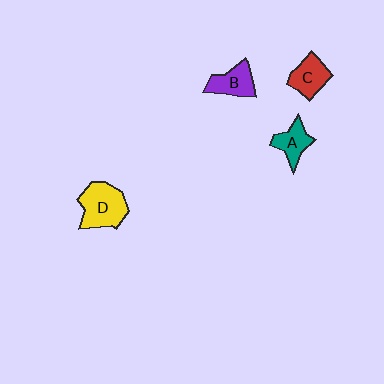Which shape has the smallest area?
Shape A (teal).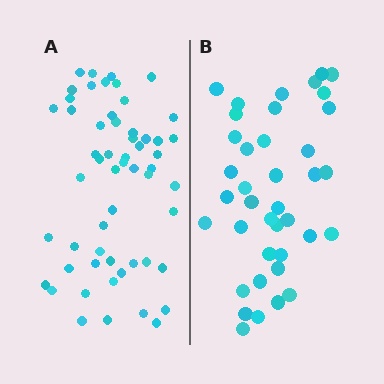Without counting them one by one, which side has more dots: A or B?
Region A (the left region) has more dots.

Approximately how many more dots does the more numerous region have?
Region A has approximately 15 more dots than region B.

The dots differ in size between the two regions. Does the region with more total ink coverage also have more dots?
No. Region B has more total ink coverage because its dots are larger, but region A actually contains more individual dots. Total area can be misleading — the number of items is what matters here.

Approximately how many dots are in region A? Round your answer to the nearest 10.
About 60 dots. (The exact count is 56, which rounds to 60.)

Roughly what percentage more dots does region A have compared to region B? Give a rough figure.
About 45% more.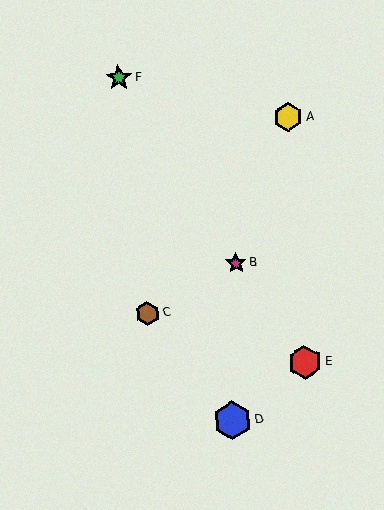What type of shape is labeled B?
Shape B is a magenta star.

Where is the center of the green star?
The center of the green star is at (119, 78).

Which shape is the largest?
The blue hexagon (labeled D) is the largest.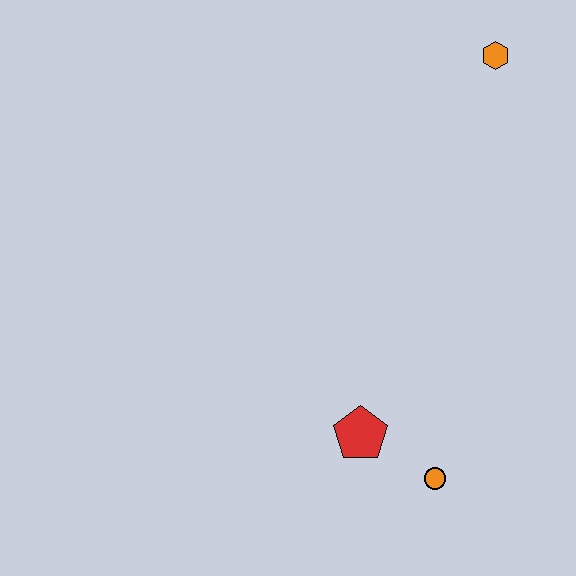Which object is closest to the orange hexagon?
The red pentagon is closest to the orange hexagon.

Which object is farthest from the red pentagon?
The orange hexagon is farthest from the red pentagon.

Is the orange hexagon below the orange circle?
No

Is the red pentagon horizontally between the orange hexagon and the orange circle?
No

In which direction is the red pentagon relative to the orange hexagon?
The red pentagon is below the orange hexagon.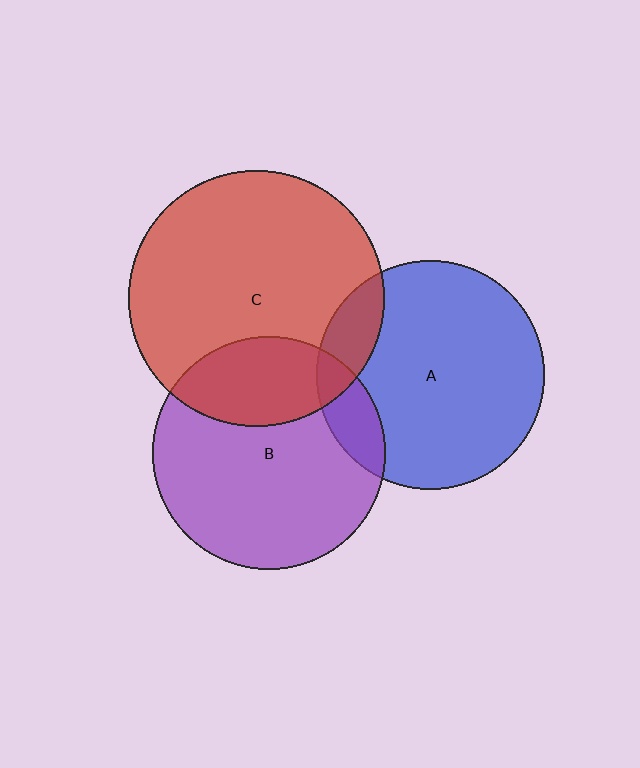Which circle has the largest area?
Circle C (red).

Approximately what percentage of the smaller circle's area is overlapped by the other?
Approximately 30%.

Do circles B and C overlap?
Yes.